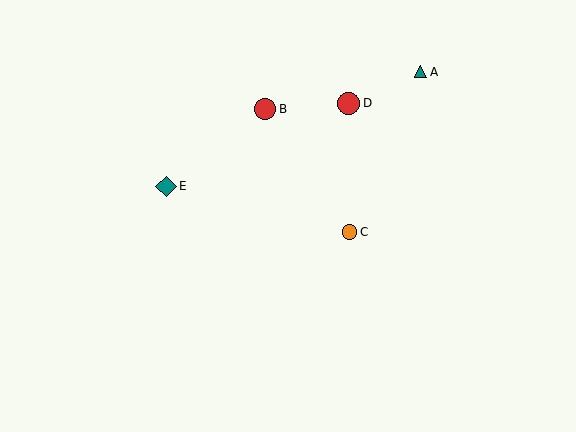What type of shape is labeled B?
Shape B is a red circle.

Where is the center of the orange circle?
The center of the orange circle is at (350, 232).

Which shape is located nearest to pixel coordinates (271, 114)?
The red circle (labeled B) at (265, 109) is nearest to that location.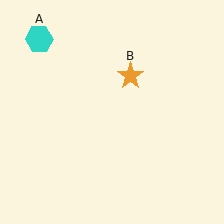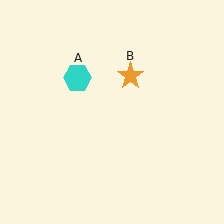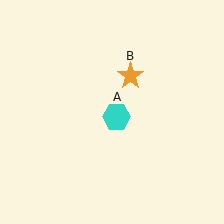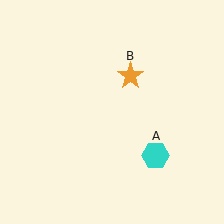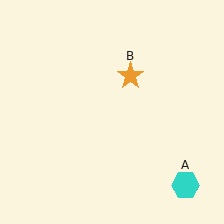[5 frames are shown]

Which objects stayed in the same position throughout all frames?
Orange star (object B) remained stationary.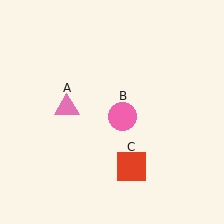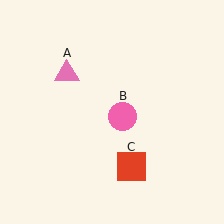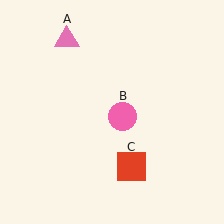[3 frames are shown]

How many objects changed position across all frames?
1 object changed position: pink triangle (object A).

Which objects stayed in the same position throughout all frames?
Pink circle (object B) and red square (object C) remained stationary.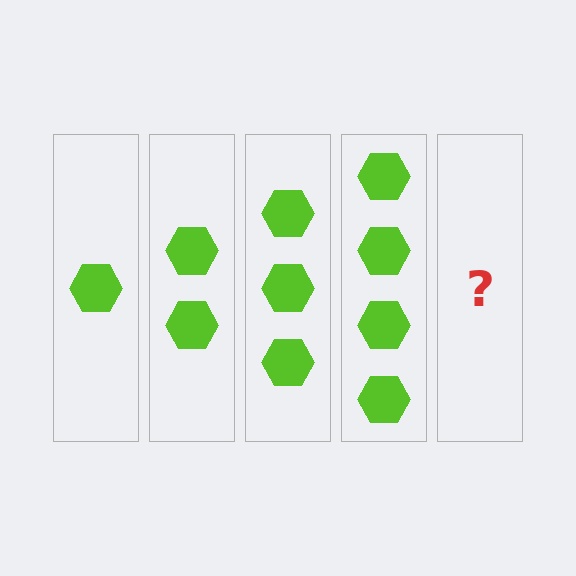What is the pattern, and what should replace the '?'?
The pattern is that each step adds one more hexagon. The '?' should be 5 hexagons.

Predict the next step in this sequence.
The next step is 5 hexagons.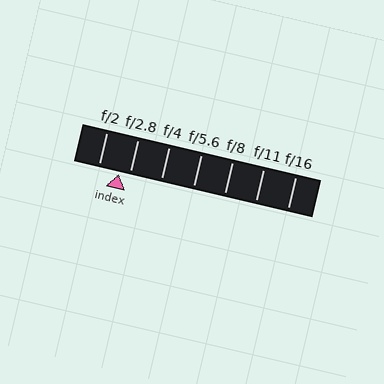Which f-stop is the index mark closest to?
The index mark is closest to f/2.8.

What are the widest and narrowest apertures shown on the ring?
The widest aperture shown is f/2 and the narrowest is f/16.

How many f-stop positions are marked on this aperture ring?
There are 7 f-stop positions marked.